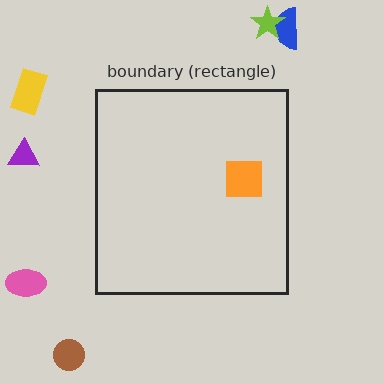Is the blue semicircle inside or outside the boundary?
Outside.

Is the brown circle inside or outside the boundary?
Outside.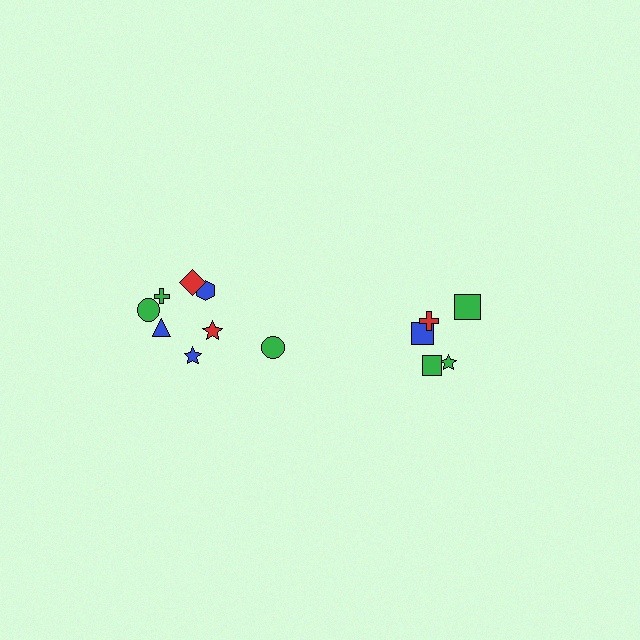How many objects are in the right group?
There are 5 objects.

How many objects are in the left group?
There are 8 objects.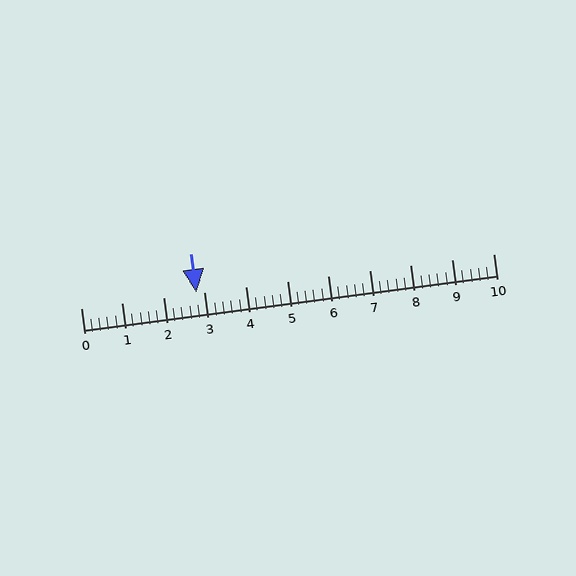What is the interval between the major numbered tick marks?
The major tick marks are spaced 1 units apart.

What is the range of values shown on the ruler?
The ruler shows values from 0 to 10.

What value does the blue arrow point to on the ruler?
The blue arrow points to approximately 2.8.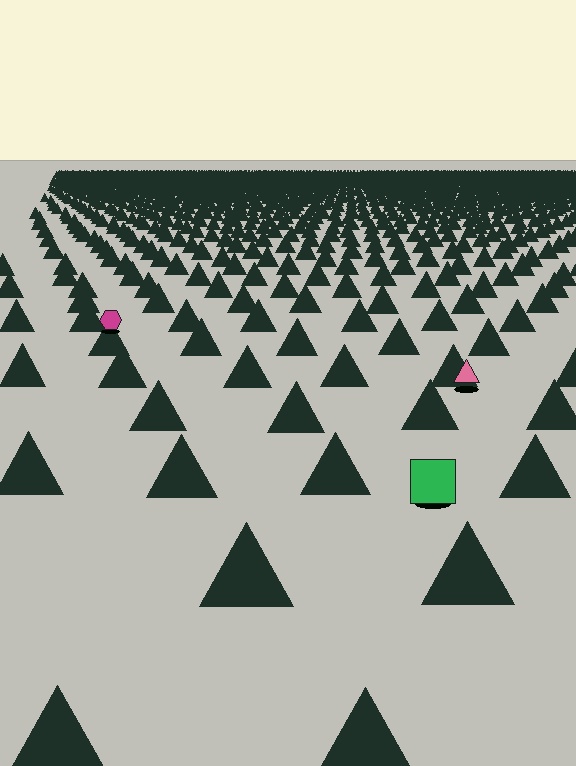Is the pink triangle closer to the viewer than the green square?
No. The green square is closer — you can tell from the texture gradient: the ground texture is coarser near it.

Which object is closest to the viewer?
The green square is closest. The texture marks near it are larger and more spread out.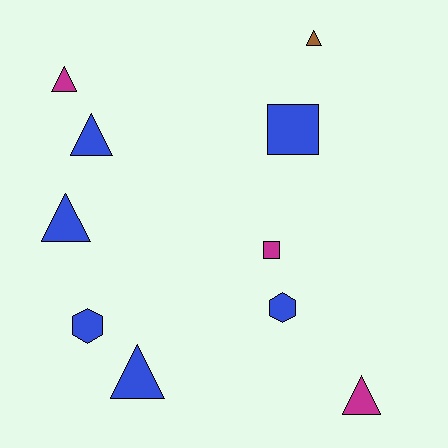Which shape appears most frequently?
Triangle, with 6 objects.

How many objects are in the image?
There are 10 objects.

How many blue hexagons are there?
There are 2 blue hexagons.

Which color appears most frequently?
Blue, with 6 objects.